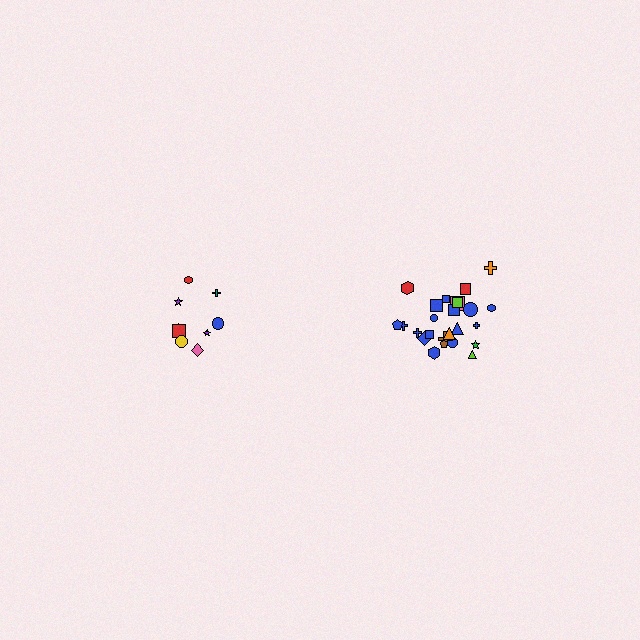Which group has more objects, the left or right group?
The right group.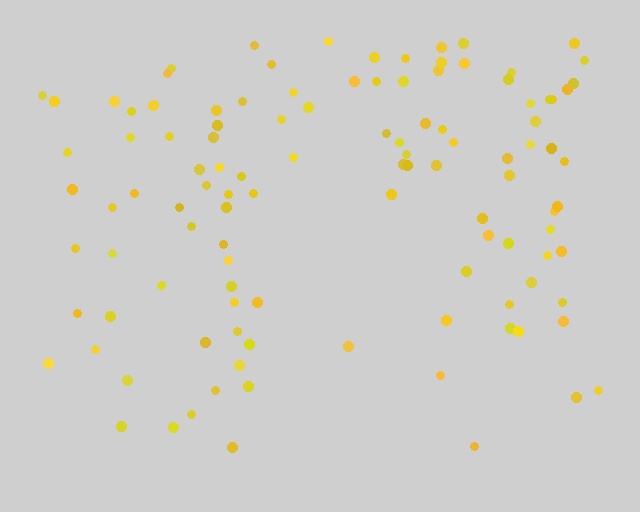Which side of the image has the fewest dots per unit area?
The bottom.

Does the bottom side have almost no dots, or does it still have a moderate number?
Still a moderate number, just noticeably fewer than the top.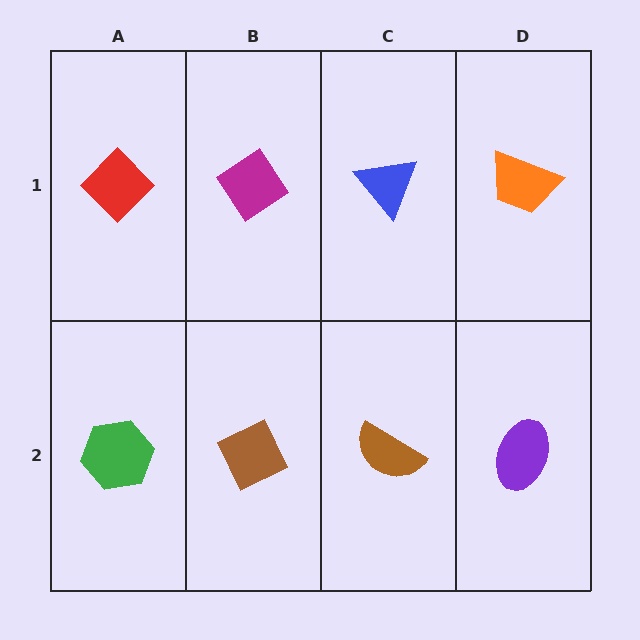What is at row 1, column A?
A red diamond.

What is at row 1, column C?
A blue triangle.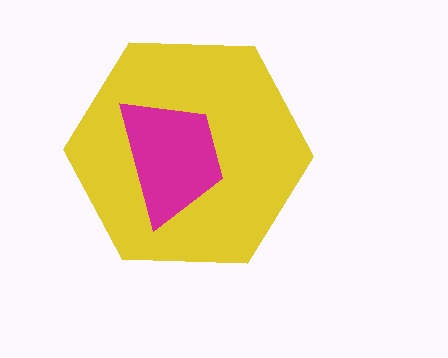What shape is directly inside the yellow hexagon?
The magenta trapezoid.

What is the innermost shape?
The magenta trapezoid.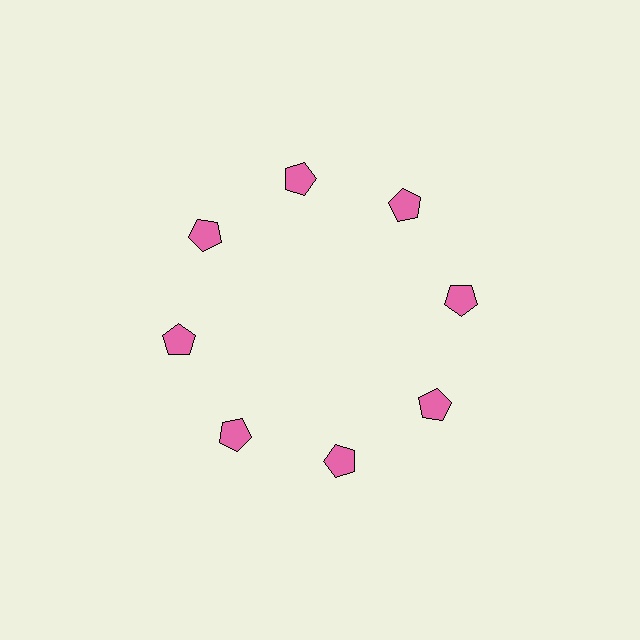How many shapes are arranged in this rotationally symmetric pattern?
There are 8 shapes, arranged in 8 groups of 1.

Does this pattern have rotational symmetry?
Yes, this pattern has 8-fold rotational symmetry. It looks the same after rotating 45 degrees around the center.